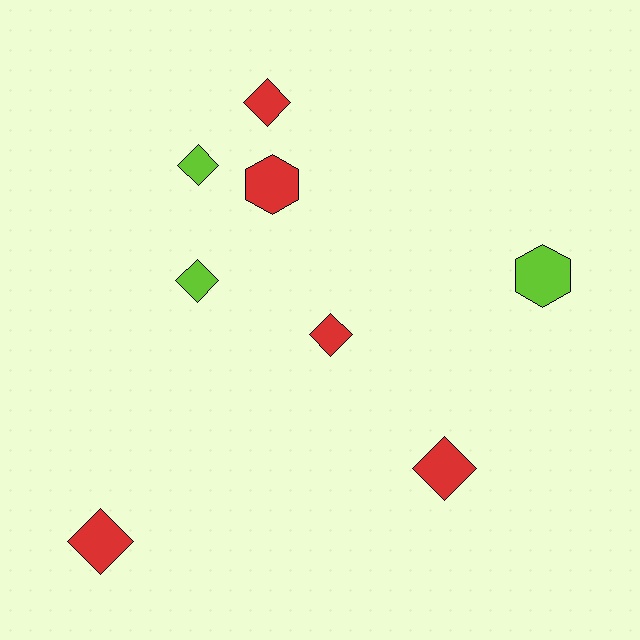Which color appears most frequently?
Red, with 5 objects.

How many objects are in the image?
There are 8 objects.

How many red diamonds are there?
There are 4 red diamonds.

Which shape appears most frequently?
Diamond, with 6 objects.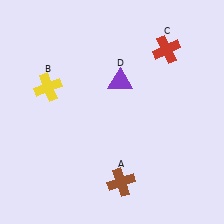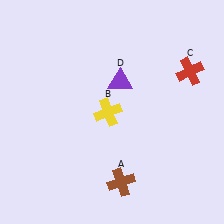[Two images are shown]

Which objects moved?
The objects that moved are: the yellow cross (B), the red cross (C).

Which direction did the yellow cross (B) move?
The yellow cross (B) moved right.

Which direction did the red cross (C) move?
The red cross (C) moved right.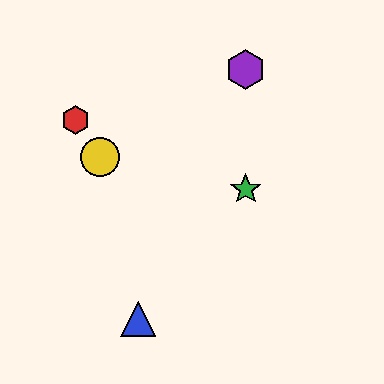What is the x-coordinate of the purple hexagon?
The purple hexagon is at x≈246.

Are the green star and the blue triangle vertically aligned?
No, the green star is at x≈246 and the blue triangle is at x≈138.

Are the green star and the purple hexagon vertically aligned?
Yes, both are at x≈246.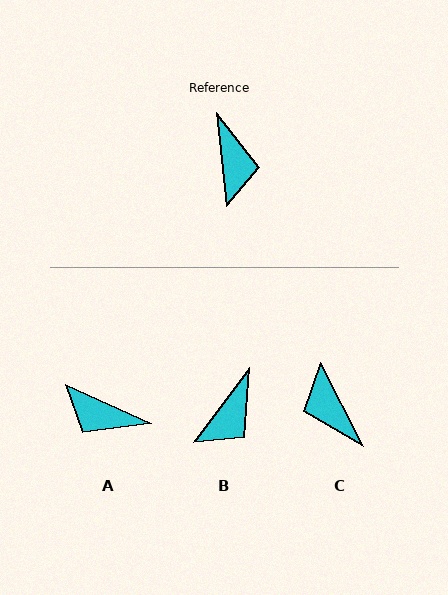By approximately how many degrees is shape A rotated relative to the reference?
Approximately 121 degrees clockwise.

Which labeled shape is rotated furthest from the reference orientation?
C, about 159 degrees away.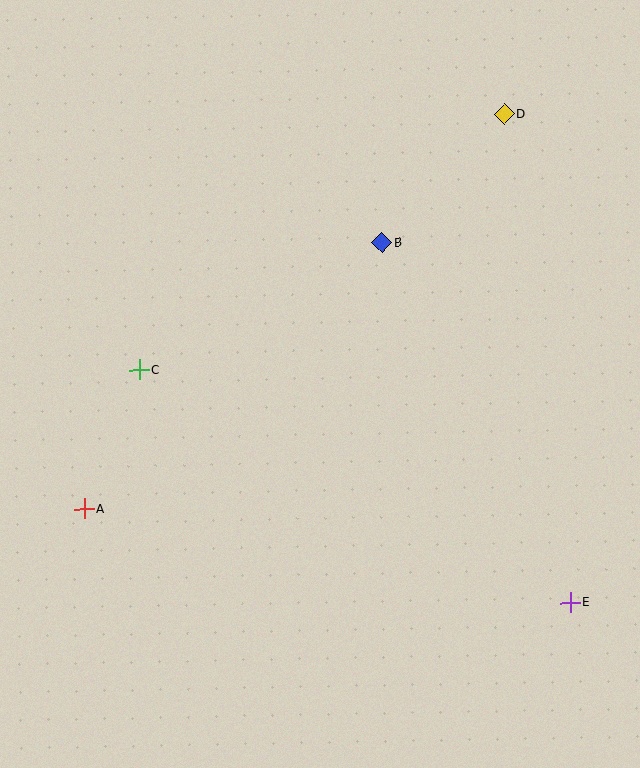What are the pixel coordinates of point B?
Point B is at (382, 243).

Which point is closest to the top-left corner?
Point C is closest to the top-left corner.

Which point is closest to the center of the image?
Point B at (382, 243) is closest to the center.